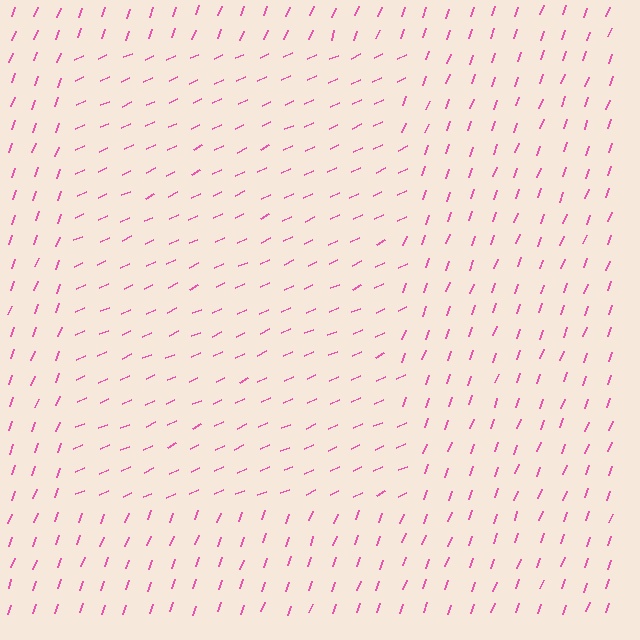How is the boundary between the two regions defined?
The boundary is defined purely by a change in line orientation (approximately 45 degrees difference). All lines are the same color and thickness.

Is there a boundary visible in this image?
Yes, there is a texture boundary formed by a change in line orientation.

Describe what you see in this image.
The image is filled with small pink line segments. A rectangle region in the image has lines oriented differently from the surrounding lines, creating a visible texture boundary.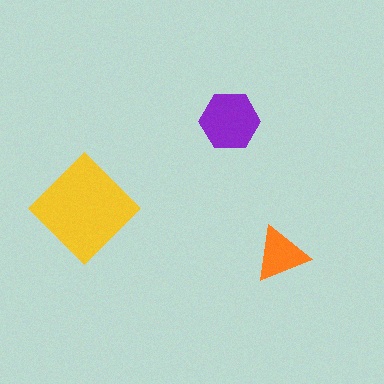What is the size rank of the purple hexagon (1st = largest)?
2nd.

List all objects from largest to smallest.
The yellow diamond, the purple hexagon, the orange triangle.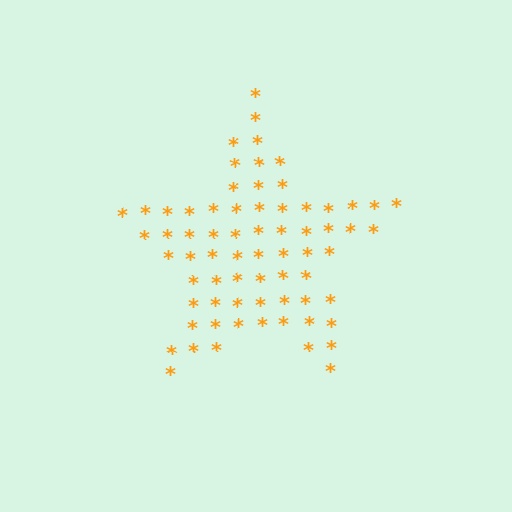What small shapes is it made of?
It is made of small asterisks.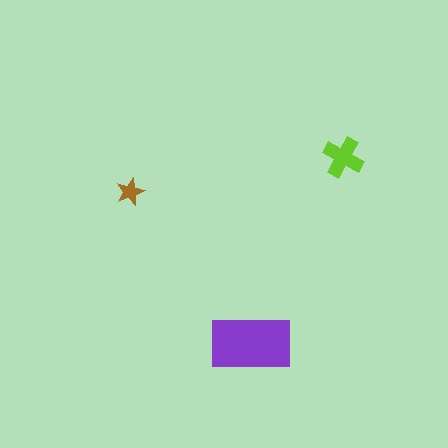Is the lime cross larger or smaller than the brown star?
Larger.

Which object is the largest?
The purple rectangle.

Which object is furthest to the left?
The brown star is leftmost.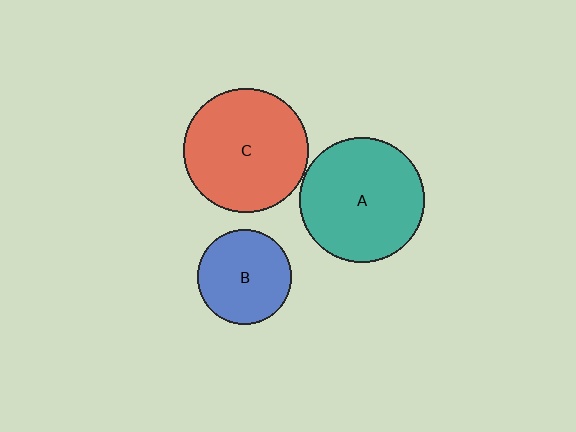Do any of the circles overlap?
No, none of the circles overlap.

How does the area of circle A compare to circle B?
Approximately 1.8 times.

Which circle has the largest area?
Circle A (teal).